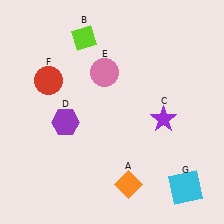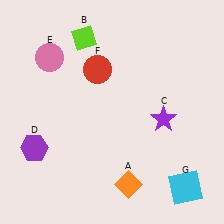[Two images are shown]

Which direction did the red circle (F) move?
The red circle (F) moved right.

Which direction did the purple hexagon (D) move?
The purple hexagon (D) moved left.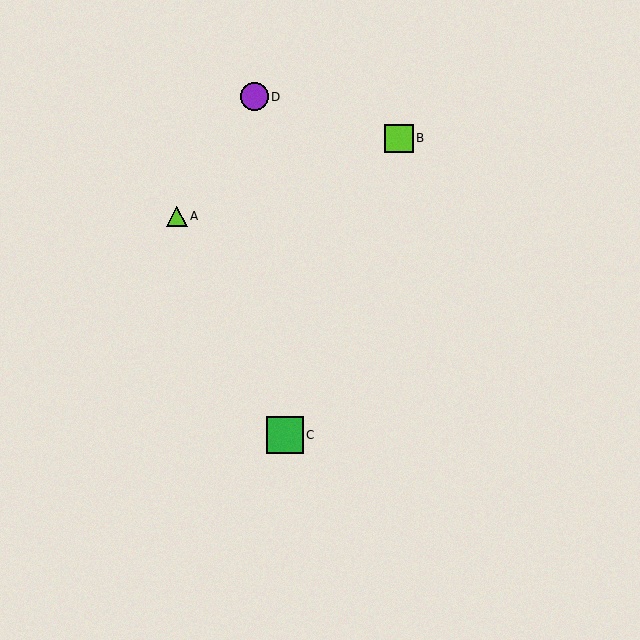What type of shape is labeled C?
Shape C is a green square.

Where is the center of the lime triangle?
The center of the lime triangle is at (177, 216).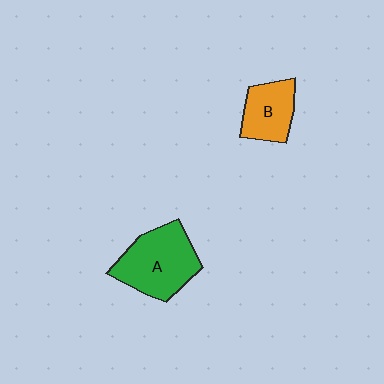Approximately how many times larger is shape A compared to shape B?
Approximately 1.6 times.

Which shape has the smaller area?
Shape B (orange).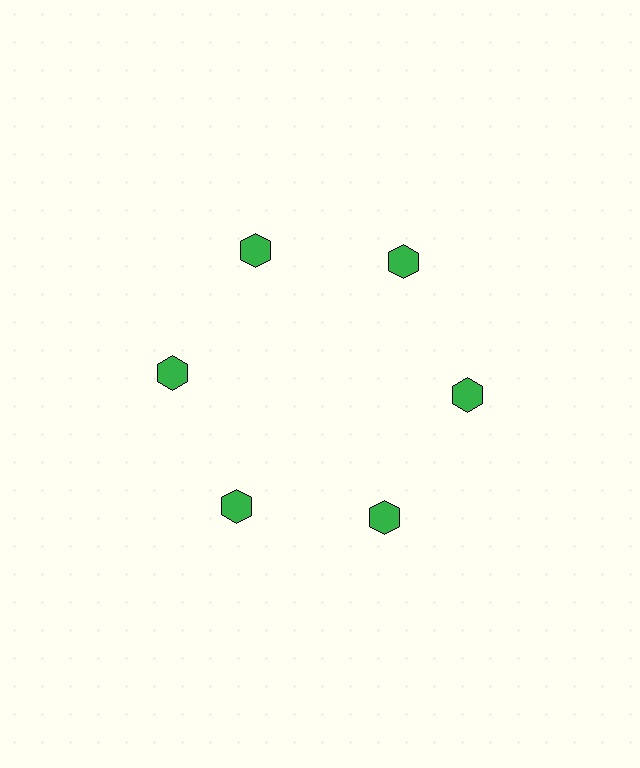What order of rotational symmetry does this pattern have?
This pattern has 6-fold rotational symmetry.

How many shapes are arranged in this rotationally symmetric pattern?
There are 6 shapes, arranged in 6 groups of 1.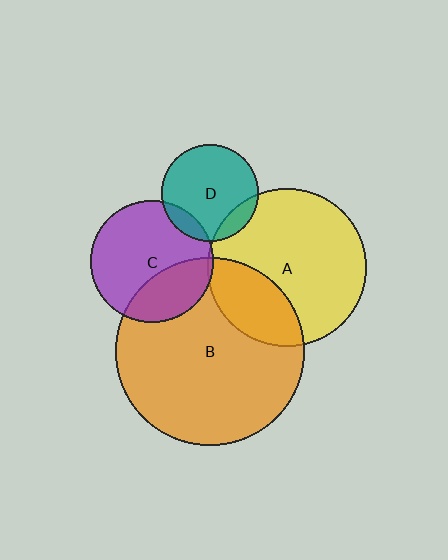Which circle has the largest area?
Circle B (orange).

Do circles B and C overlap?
Yes.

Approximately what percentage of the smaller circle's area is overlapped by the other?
Approximately 30%.